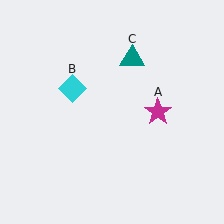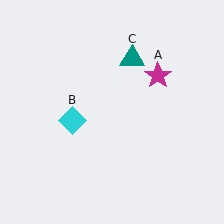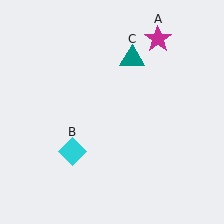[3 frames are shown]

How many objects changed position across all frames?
2 objects changed position: magenta star (object A), cyan diamond (object B).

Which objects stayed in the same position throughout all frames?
Teal triangle (object C) remained stationary.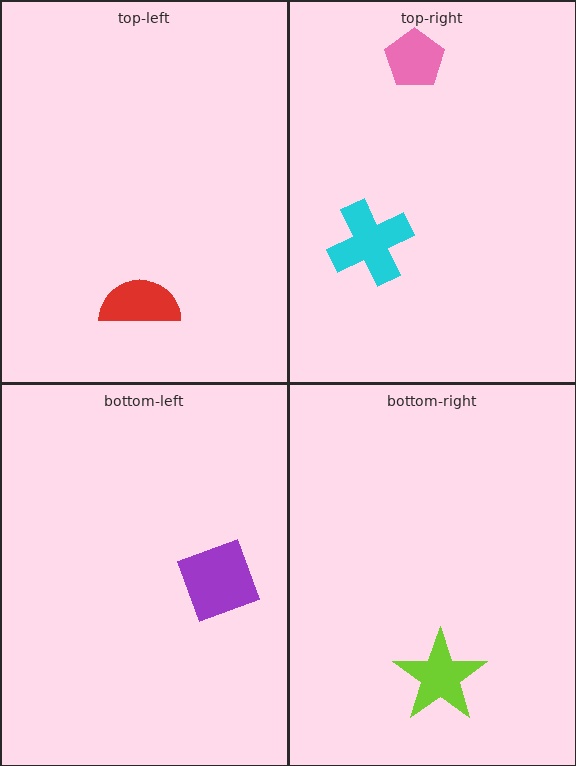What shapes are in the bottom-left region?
The purple square.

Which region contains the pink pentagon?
The top-right region.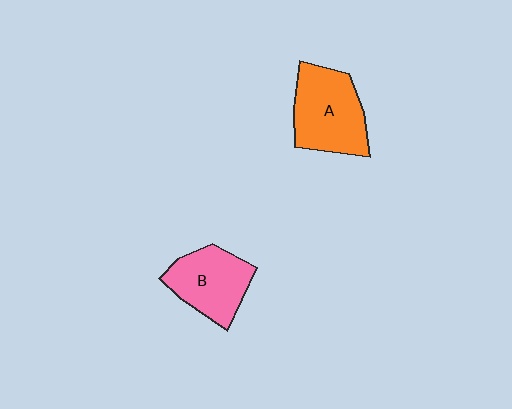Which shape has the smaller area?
Shape B (pink).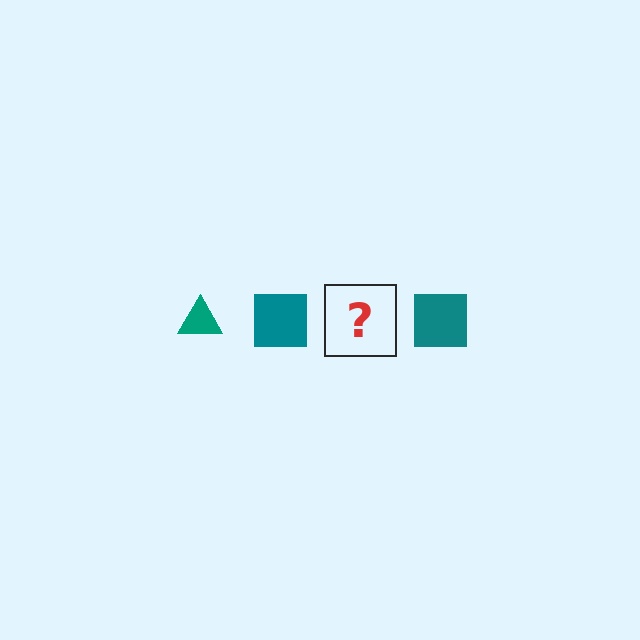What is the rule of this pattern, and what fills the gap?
The rule is that the pattern cycles through triangle, square shapes in teal. The gap should be filled with a teal triangle.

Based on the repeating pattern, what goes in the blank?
The blank should be a teal triangle.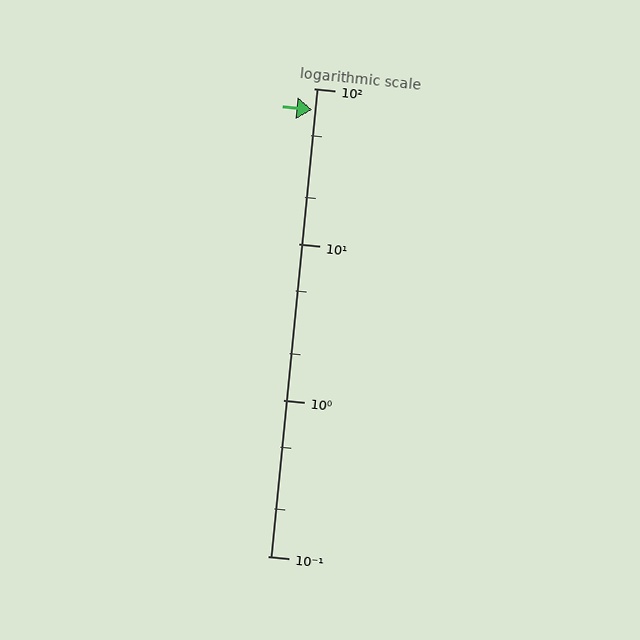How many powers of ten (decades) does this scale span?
The scale spans 3 decades, from 0.1 to 100.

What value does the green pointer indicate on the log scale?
The pointer indicates approximately 73.